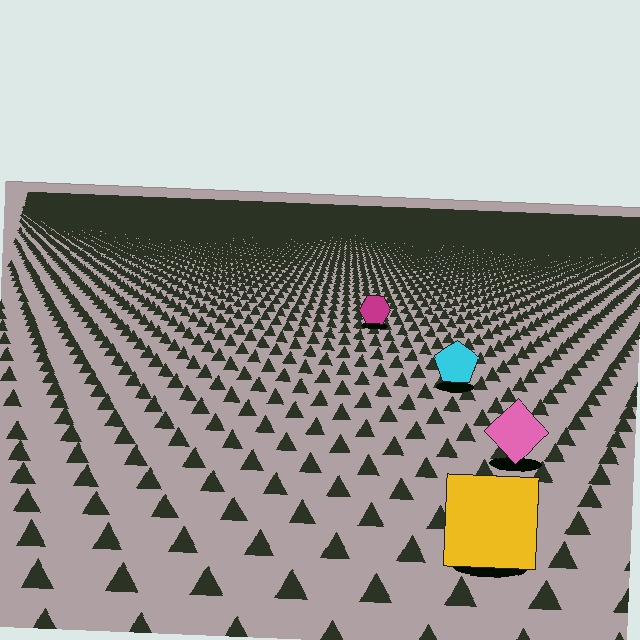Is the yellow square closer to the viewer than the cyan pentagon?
Yes. The yellow square is closer — you can tell from the texture gradient: the ground texture is coarser near it.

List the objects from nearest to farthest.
From nearest to farthest: the yellow square, the pink diamond, the cyan pentagon, the magenta hexagon.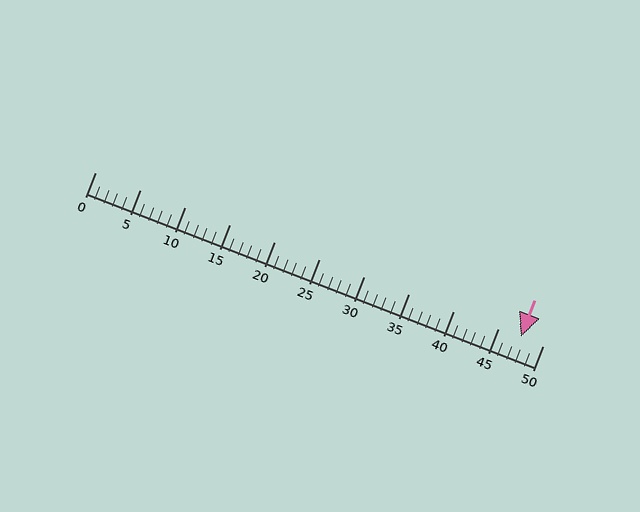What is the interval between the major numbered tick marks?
The major tick marks are spaced 5 units apart.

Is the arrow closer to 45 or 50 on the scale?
The arrow is closer to 50.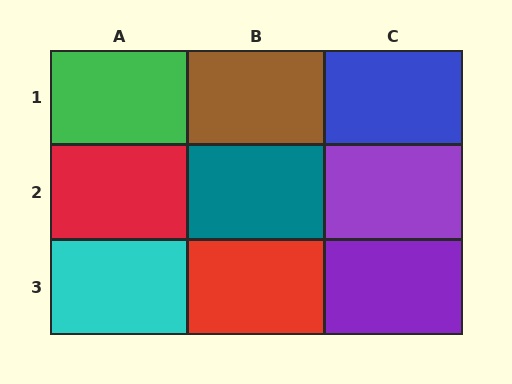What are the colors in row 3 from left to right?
Cyan, red, purple.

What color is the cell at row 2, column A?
Red.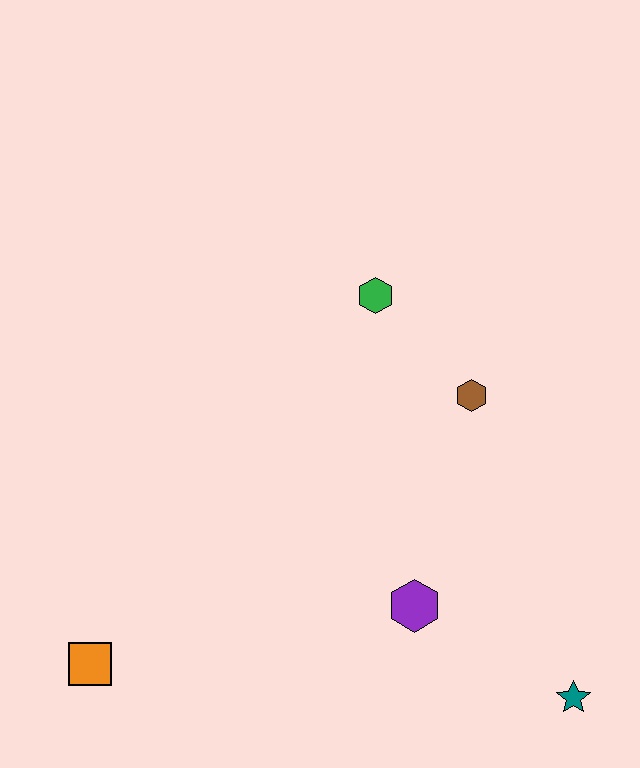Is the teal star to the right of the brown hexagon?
Yes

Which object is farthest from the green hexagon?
The orange square is farthest from the green hexagon.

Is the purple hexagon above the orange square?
Yes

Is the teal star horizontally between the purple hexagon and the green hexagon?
No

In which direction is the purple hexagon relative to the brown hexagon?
The purple hexagon is below the brown hexagon.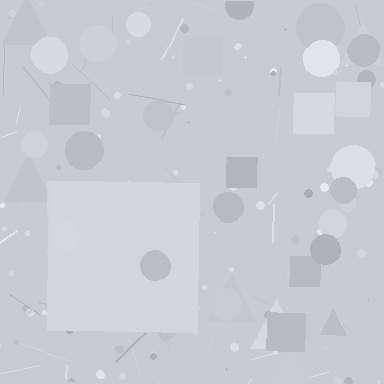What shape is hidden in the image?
A square is hidden in the image.